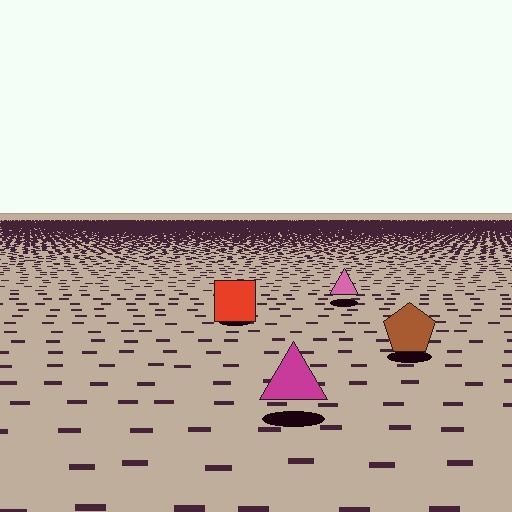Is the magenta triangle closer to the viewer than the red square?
Yes. The magenta triangle is closer — you can tell from the texture gradient: the ground texture is coarser near it.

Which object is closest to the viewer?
The magenta triangle is closest. The texture marks near it are larger and more spread out.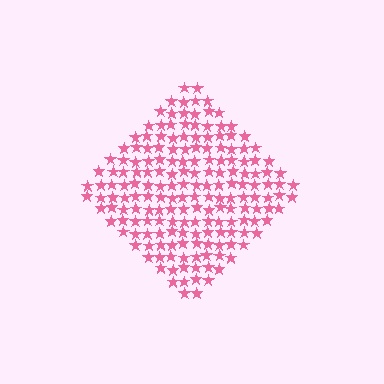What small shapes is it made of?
It is made of small stars.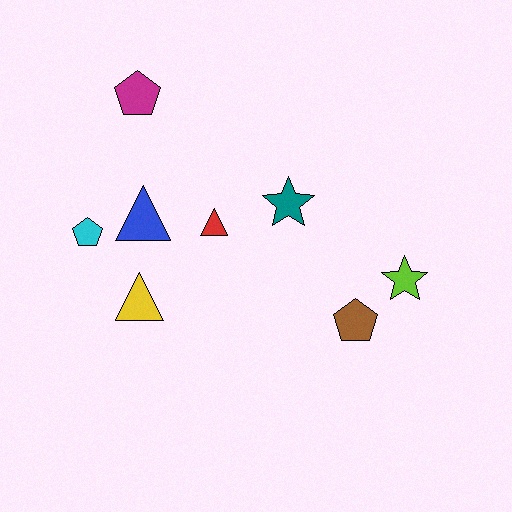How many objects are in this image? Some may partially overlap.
There are 8 objects.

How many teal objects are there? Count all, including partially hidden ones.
There is 1 teal object.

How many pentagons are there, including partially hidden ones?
There are 3 pentagons.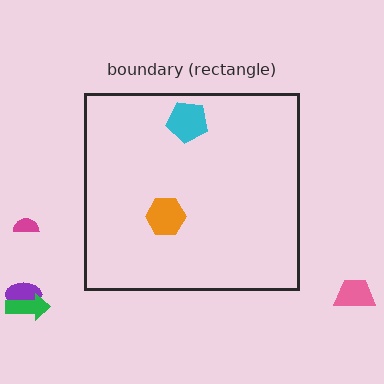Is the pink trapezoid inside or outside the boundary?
Outside.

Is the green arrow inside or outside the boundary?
Outside.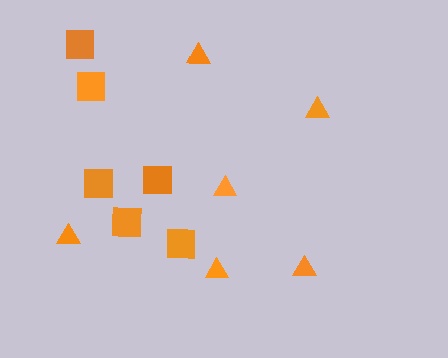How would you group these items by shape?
There are 2 groups: one group of triangles (6) and one group of squares (6).